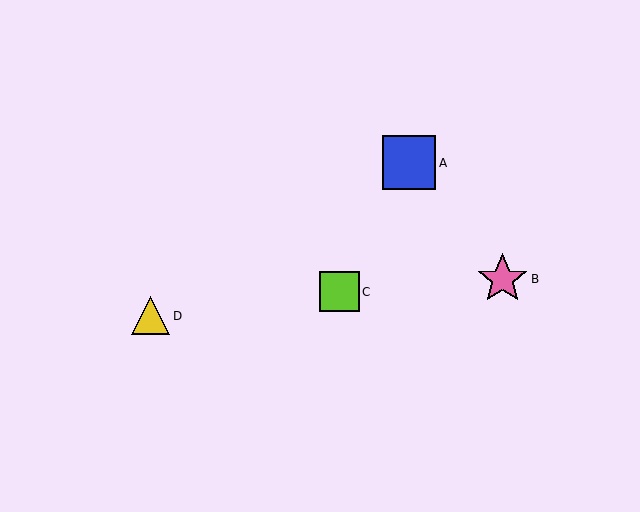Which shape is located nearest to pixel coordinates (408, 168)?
The blue square (labeled A) at (409, 163) is nearest to that location.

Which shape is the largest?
The blue square (labeled A) is the largest.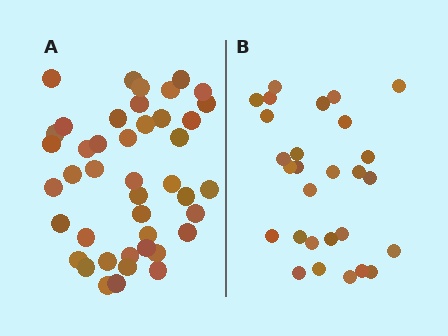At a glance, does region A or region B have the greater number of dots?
Region A (the left region) has more dots.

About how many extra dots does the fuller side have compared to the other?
Region A has approximately 15 more dots than region B.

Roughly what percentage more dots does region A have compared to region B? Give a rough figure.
About 55% more.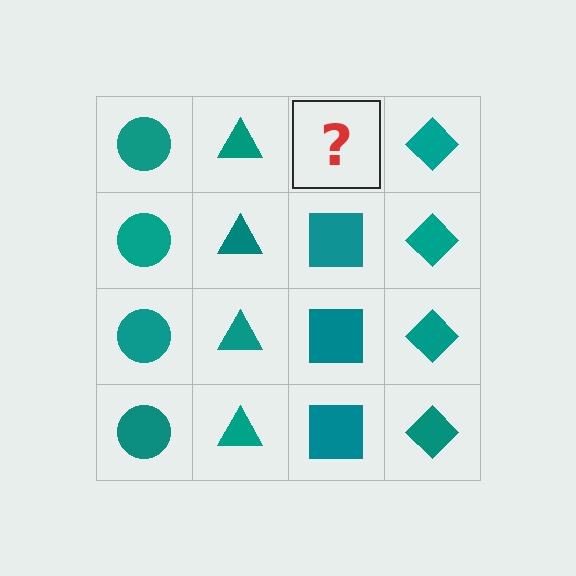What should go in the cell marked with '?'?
The missing cell should contain a teal square.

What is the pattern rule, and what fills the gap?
The rule is that each column has a consistent shape. The gap should be filled with a teal square.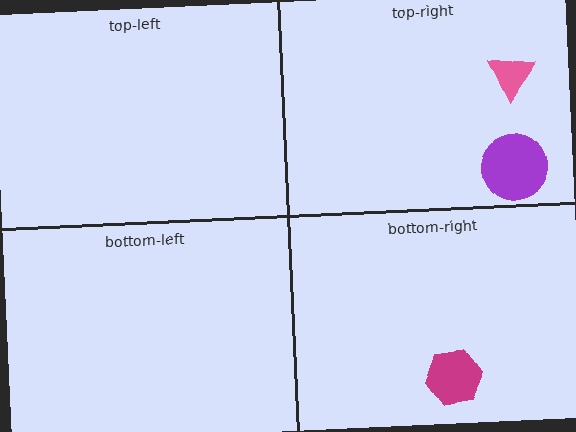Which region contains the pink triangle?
The top-right region.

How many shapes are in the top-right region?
2.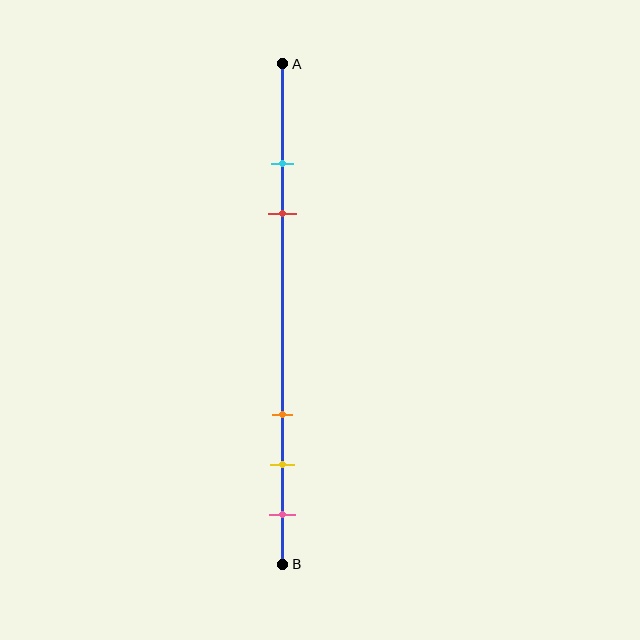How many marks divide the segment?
There are 5 marks dividing the segment.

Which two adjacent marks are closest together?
The cyan and red marks are the closest adjacent pair.